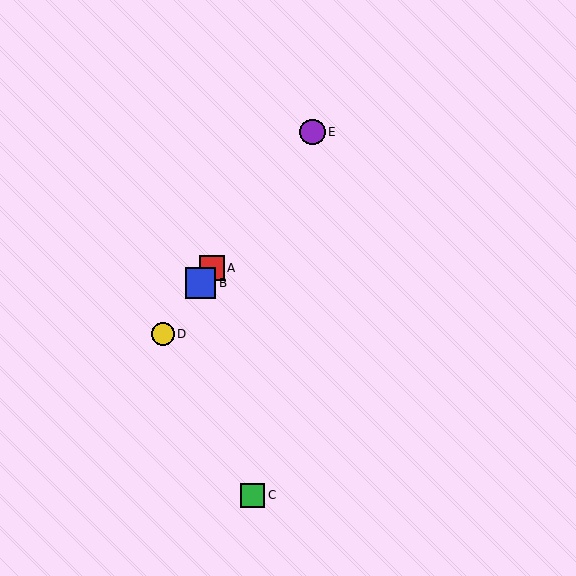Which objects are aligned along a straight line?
Objects A, B, D, E are aligned along a straight line.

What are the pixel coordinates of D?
Object D is at (163, 334).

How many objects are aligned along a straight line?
4 objects (A, B, D, E) are aligned along a straight line.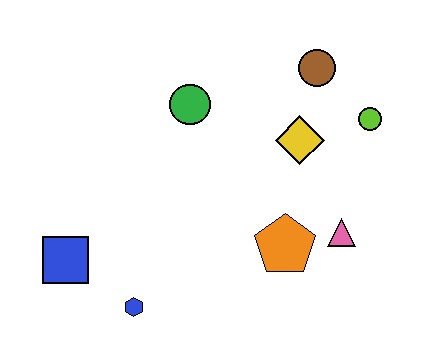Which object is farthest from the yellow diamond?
The blue square is farthest from the yellow diamond.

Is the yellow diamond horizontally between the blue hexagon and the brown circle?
Yes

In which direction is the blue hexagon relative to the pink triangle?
The blue hexagon is to the left of the pink triangle.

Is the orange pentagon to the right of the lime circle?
No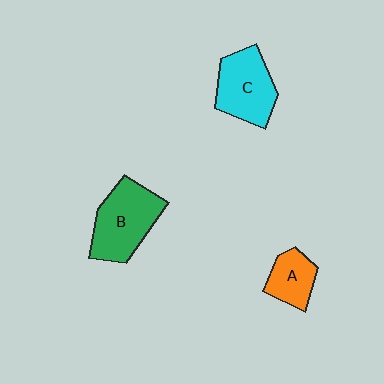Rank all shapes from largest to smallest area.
From largest to smallest: B (green), C (cyan), A (orange).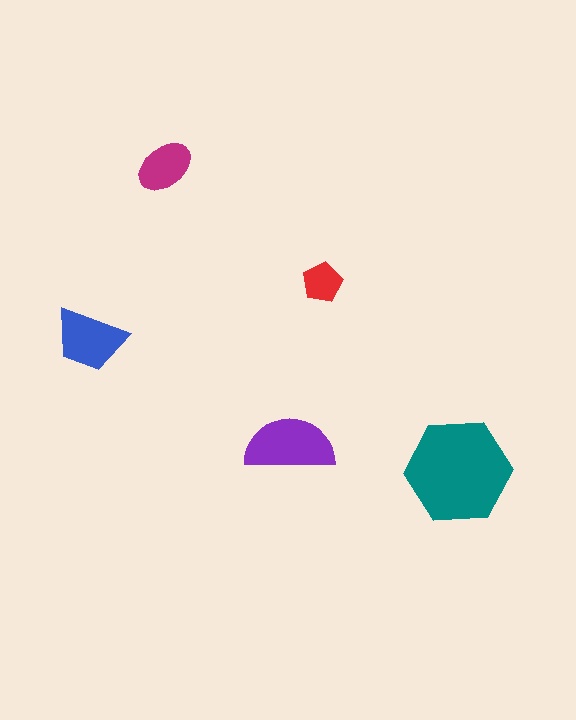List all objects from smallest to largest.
The red pentagon, the magenta ellipse, the blue trapezoid, the purple semicircle, the teal hexagon.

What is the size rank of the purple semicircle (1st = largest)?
2nd.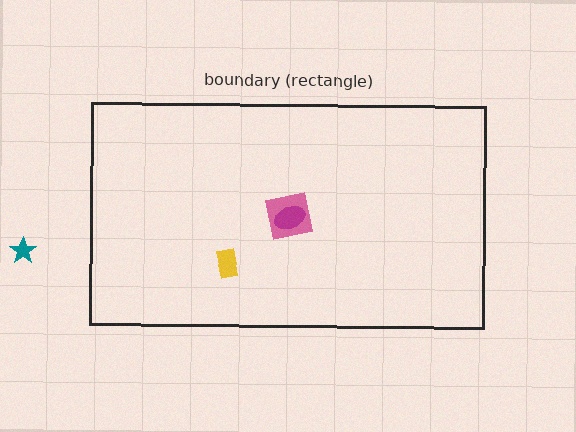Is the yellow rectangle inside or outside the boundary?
Inside.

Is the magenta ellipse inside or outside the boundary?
Inside.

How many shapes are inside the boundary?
3 inside, 1 outside.